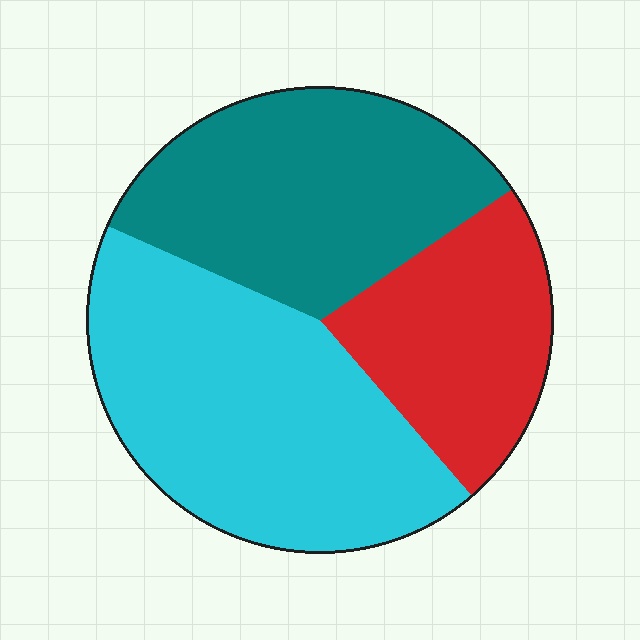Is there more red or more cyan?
Cyan.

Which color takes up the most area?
Cyan, at roughly 45%.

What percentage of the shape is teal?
Teal takes up between a quarter and a half of the shape.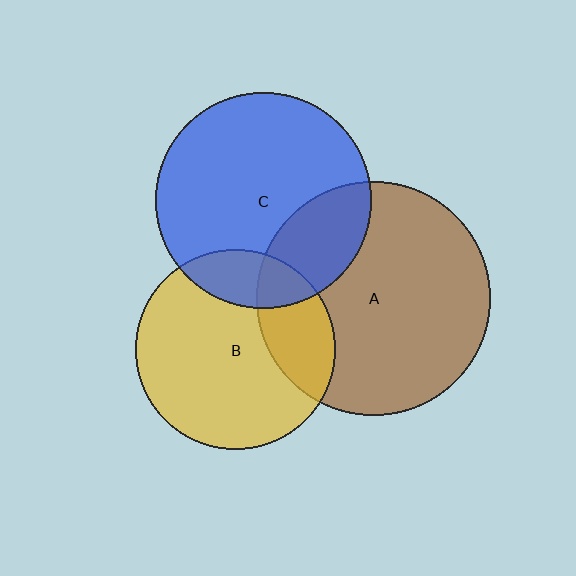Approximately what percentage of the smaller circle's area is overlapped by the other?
Approximately 25%.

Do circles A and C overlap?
Yes.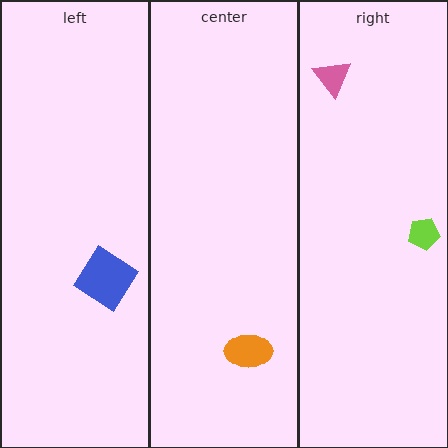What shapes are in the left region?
The blue diamond.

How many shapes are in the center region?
1.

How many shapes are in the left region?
1.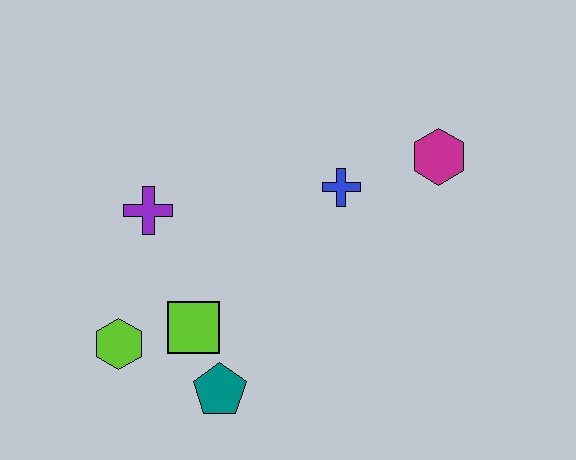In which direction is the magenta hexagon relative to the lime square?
The magenta hexagon is to the right of the lime square.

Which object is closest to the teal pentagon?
The lime square is closest to the teal pentagon.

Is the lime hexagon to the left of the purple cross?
Yes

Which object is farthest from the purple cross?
The magenta hexagon is farthest from the purple cross.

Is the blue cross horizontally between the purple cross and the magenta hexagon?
Yes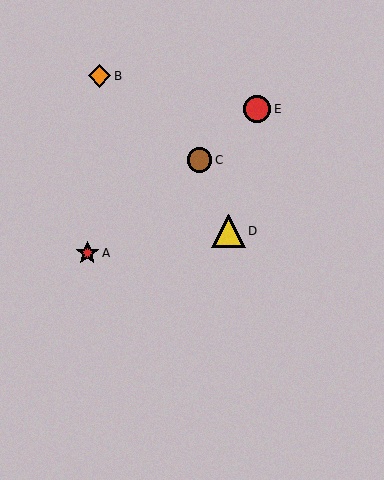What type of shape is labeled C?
Shape C is a brown circle.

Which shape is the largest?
The yellow triangle (labeled D) is the largest.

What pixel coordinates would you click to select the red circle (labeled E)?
Click at (257, 109) to select the red circle E.